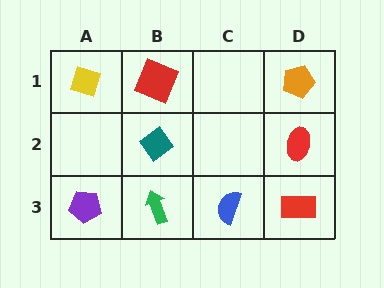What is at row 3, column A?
A purple pentagon.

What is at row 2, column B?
A teal diamond.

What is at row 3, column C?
A blue semicircle.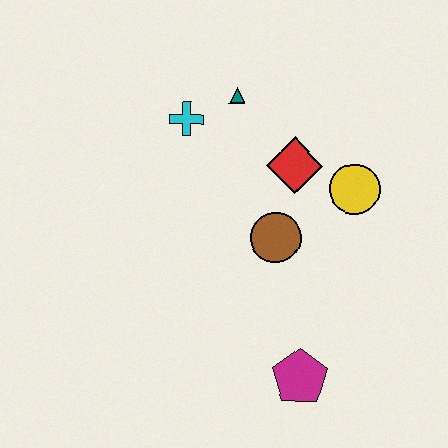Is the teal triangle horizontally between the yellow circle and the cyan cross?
Yes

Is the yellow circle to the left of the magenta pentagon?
No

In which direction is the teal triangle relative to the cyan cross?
The teal triangle is to the right of the cyan cross.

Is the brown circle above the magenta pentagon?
Yes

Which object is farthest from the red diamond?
The magenta pentagon is farthest from the red diamond.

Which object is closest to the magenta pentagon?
The brown circle is closest to the magenta pentagon.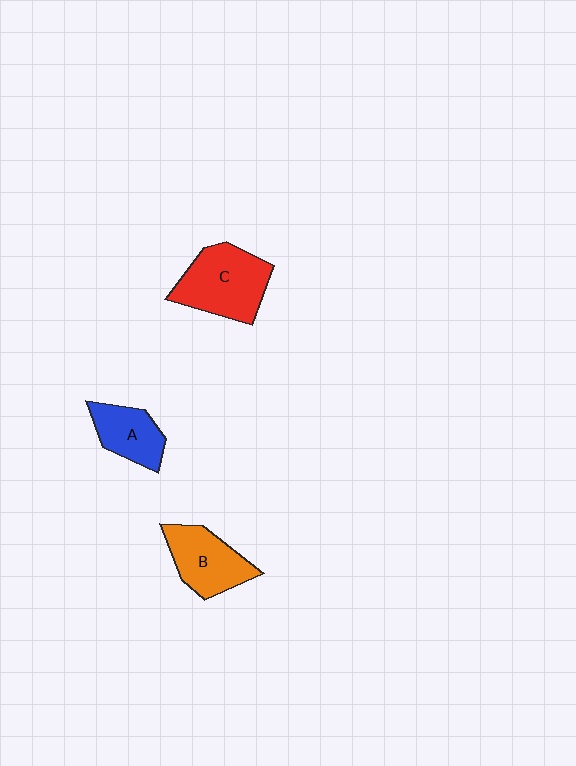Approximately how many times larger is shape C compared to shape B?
Approximately 1.3 times.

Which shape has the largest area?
Shape C (red).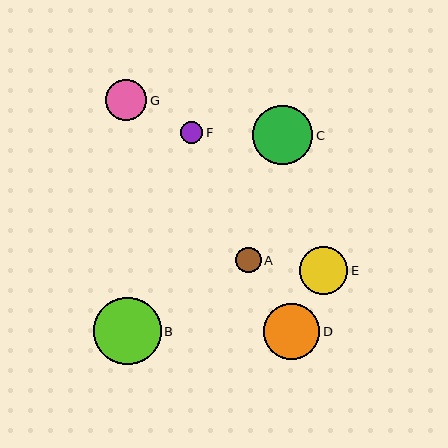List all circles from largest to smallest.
From largest to smallest: B, C, D, E, G, A, F.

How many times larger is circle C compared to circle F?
Circle C is approximately 2.7 times the size of circle F.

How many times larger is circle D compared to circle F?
Circle D is approximately 2.5 times the size of circle F.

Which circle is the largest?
Circle B is the largest with a size of approximately 67 pixels.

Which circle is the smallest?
Circle F is the smallest with a size of approximately 22 pixels.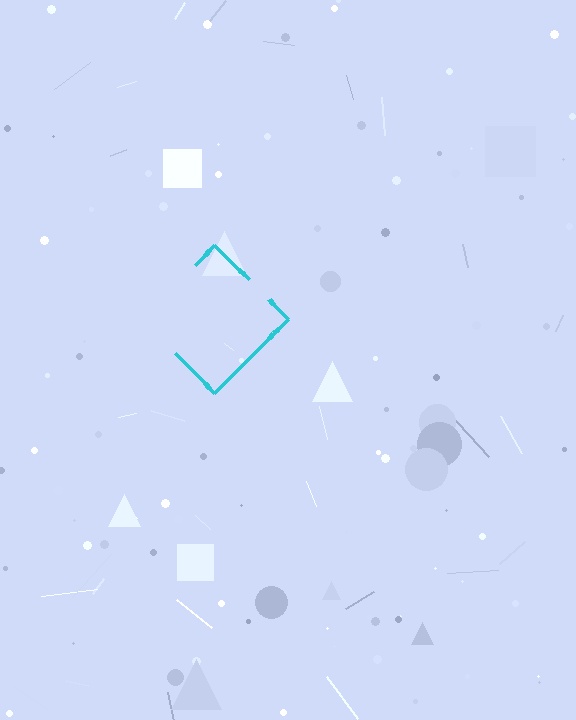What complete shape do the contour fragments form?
The contour fragments form a diamond.